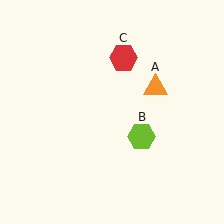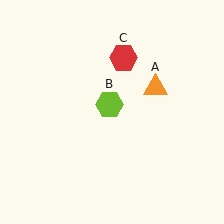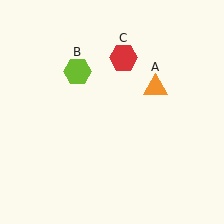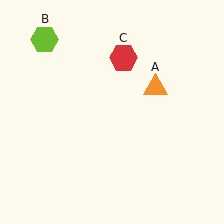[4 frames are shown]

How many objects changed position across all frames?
1 object changed position: lime hexagon (object B).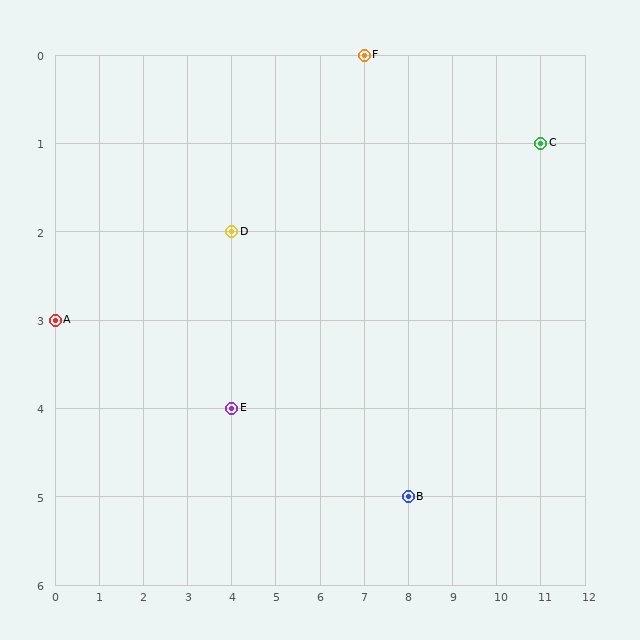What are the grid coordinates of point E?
Point E is at grid coordinates (4, 4).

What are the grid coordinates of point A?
Point A is at grid coordinates (0, 3).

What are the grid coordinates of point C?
Point C is at grid coordinates (11, 1).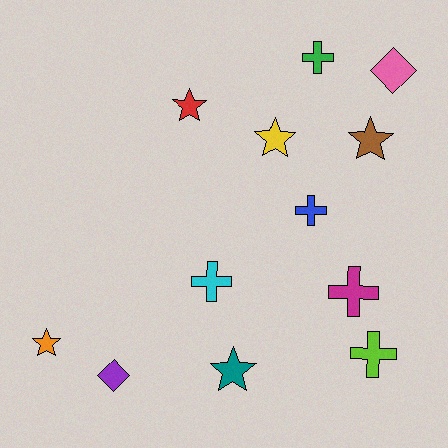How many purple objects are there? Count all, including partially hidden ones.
There is 1 purple object.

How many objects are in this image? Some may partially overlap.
There are 12 objects.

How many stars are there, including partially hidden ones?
There are 5 stars.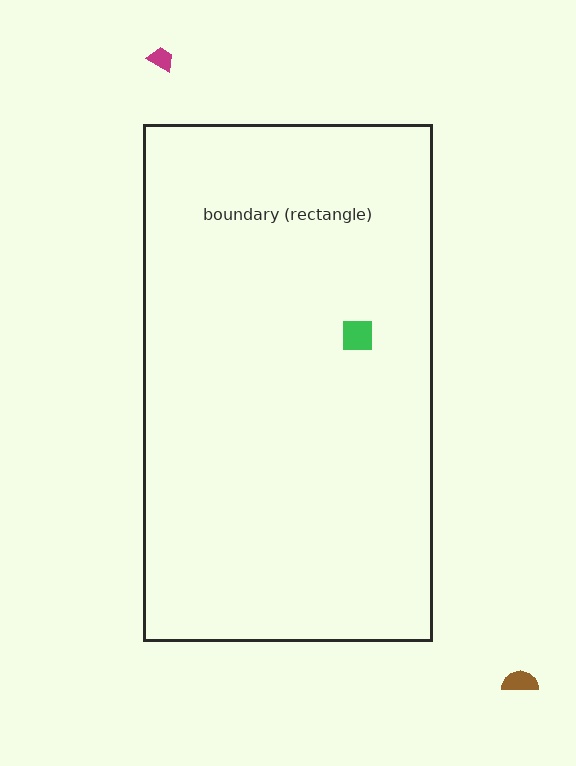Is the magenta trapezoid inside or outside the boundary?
Outside.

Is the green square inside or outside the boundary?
Inside.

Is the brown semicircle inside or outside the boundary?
Outside.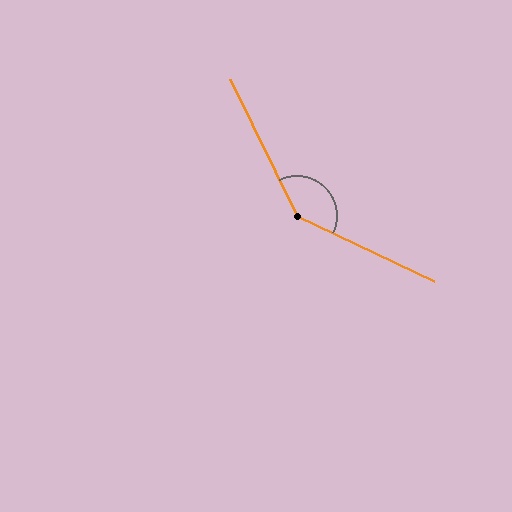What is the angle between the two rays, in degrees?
Approximately 141 degrees.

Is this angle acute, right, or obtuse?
It is obtuse.